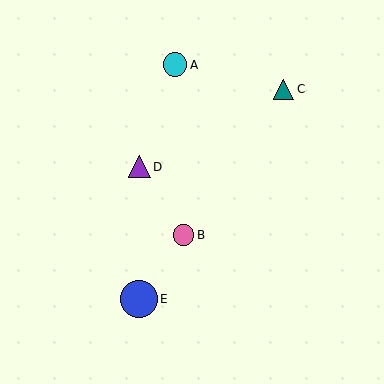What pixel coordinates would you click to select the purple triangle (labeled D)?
Click at (139, 167) to select the purple triangle D.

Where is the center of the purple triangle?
The center of the purple triangle is at (139, 167).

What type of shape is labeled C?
Shape C is a teal triangle.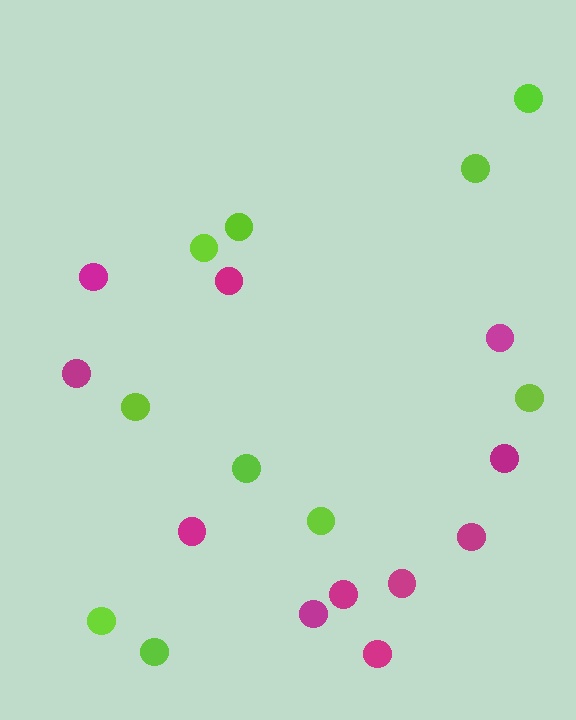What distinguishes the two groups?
There are 2 groups: one group of magenta circles (11) and one group of lime circles (10).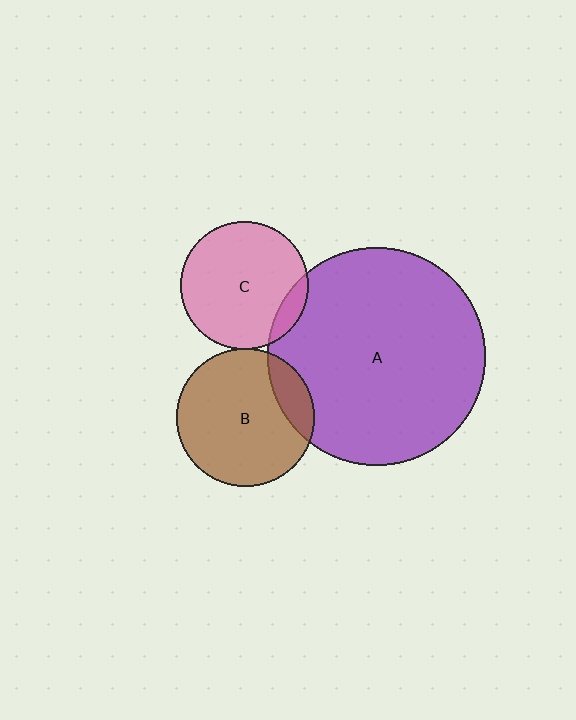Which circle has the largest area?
Circle A (purple).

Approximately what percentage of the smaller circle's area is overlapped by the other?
Approximately 10%.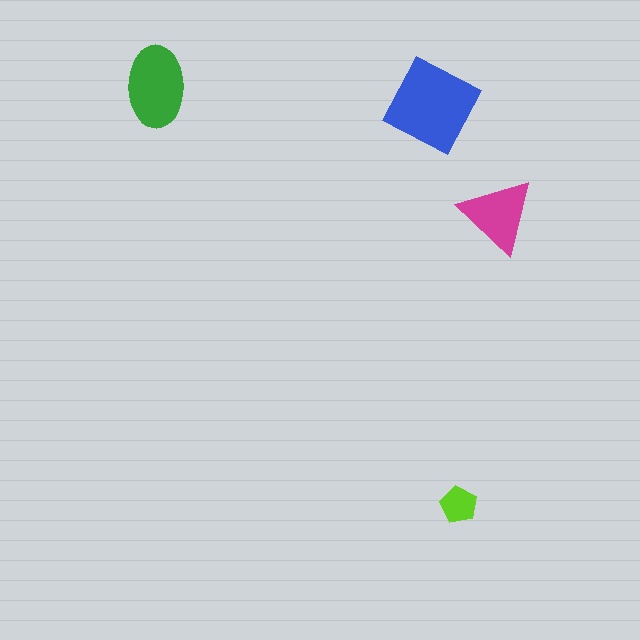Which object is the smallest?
The lime pentagon.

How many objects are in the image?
There are 4 objects in the image.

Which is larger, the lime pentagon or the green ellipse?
The green ellipse.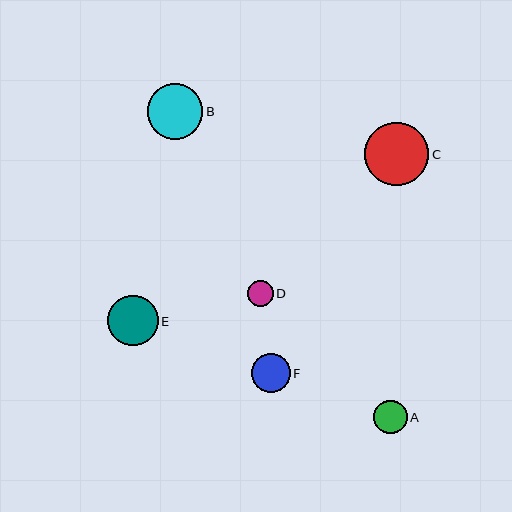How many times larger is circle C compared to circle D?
Circle C is approximately 2.4 times the size of circle D.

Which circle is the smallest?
Circle D is the smallest with a size of approximately 26 pixels.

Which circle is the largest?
Circle C is the largest with a size of approximately 64 pixels.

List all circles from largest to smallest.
From largest to smallest: C, B, E, F, A, D.